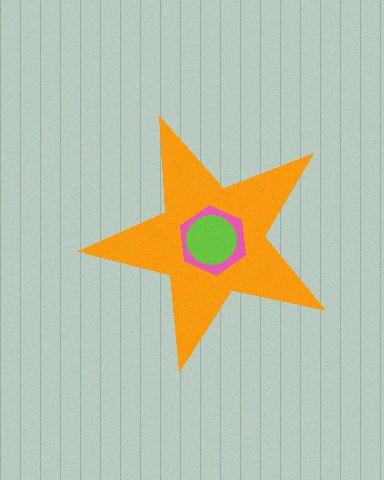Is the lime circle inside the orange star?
Yes.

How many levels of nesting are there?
3.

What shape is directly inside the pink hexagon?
The lime circle.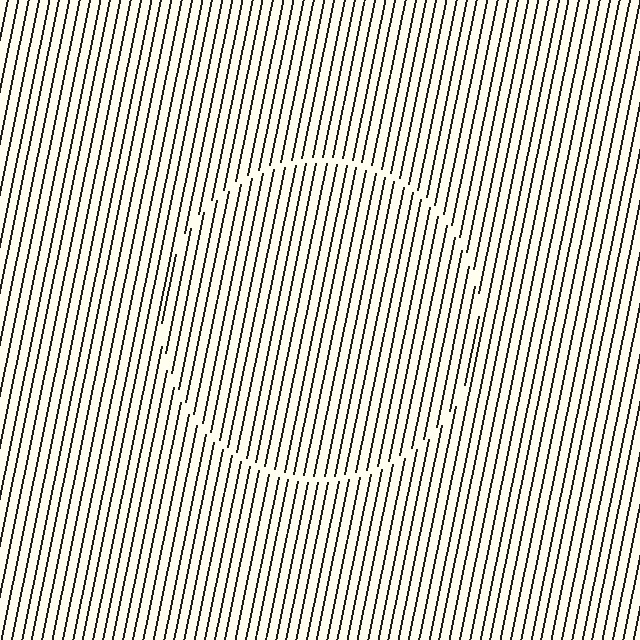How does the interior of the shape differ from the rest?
The interior of the shape contains the same grating, shifted by half a period — the contour is defined by the phase discontinuity where line-ends from the inner and outer gratings abut.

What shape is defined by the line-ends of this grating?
An illusory circle. The interior of the shape contains the same grating, shifted by half a period — the contour is defined by the phase discontinuity where line-ends from the inner and outer gratings abut.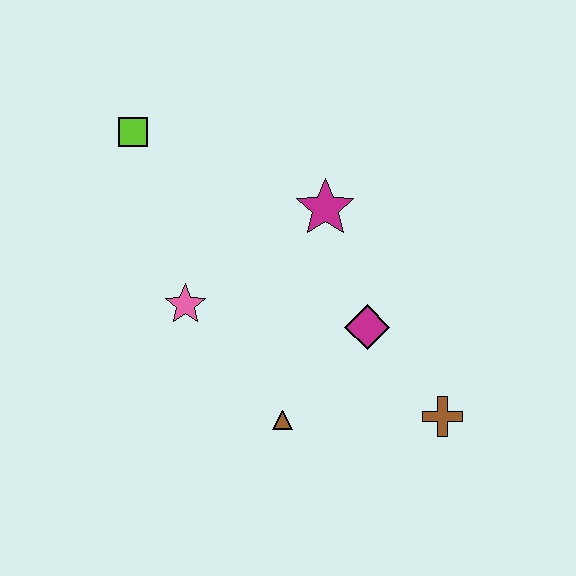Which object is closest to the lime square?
The pink star is closest to the lime square.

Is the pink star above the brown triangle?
Yes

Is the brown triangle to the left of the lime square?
No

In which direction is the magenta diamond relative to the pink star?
The magenta diamond is to the right of the pink star.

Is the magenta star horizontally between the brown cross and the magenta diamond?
No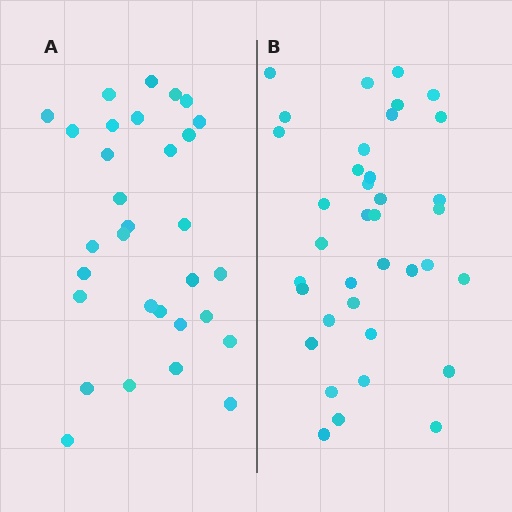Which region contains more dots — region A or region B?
Region B (the right region) has more dots.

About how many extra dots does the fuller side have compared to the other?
Region B has about 6 more dots than region A.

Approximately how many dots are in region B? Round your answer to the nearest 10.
About 40 dots. (The exact count is 37, which rounds to 40.)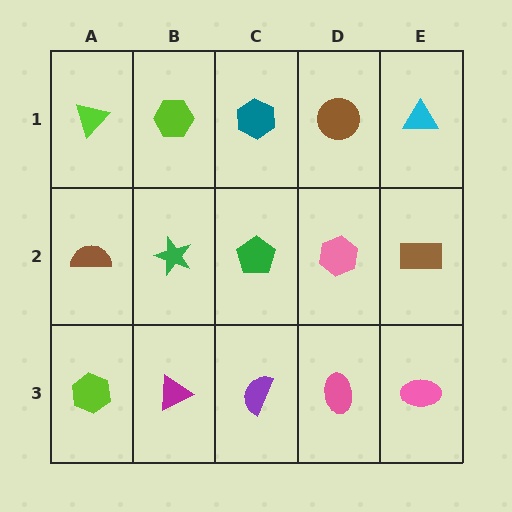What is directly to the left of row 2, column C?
A green star.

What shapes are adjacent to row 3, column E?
A brown rectangle (row 2, column E), a pink ellipse (row 3, column D).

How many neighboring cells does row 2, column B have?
4.